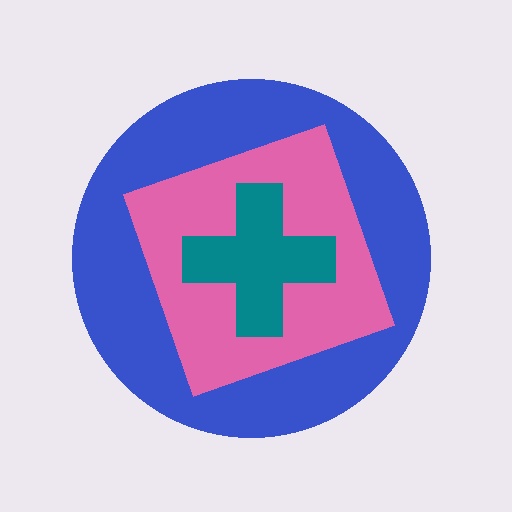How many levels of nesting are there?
3.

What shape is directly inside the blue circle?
The pink square.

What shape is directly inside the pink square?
The teal cross.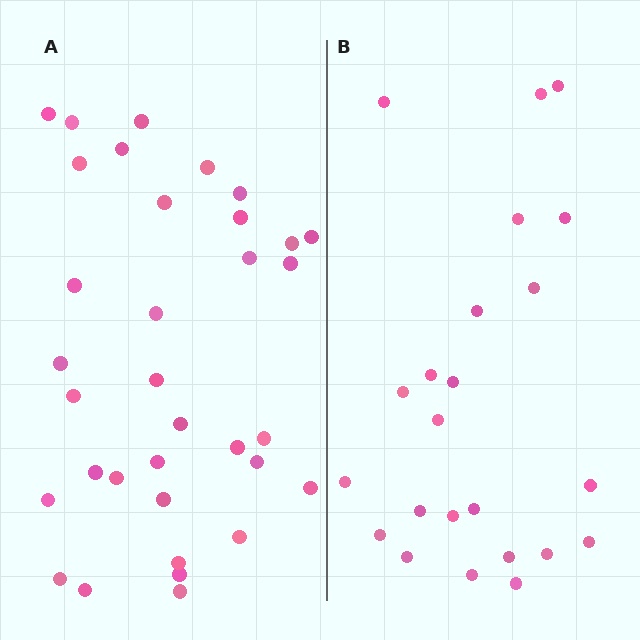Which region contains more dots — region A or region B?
Region A (the left region) has more dots.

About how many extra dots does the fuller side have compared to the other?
Region A has roughly 12 or so more dots than region B.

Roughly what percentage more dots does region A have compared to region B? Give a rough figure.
About 50% more.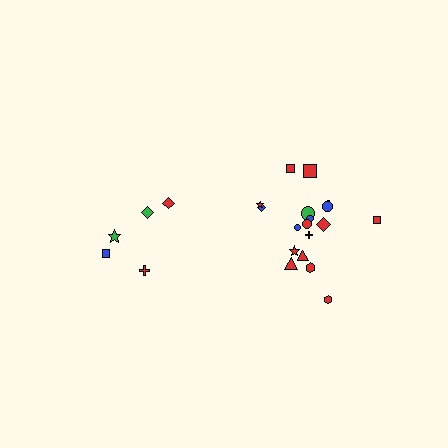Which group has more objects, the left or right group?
The right group.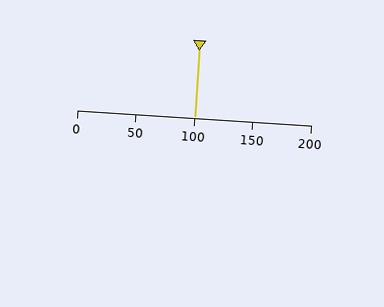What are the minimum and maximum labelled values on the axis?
The axis runs from 0 to 200.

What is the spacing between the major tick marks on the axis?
The major ticks are spaced 50 apart.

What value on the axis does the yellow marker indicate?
The marker indicates approximately 100.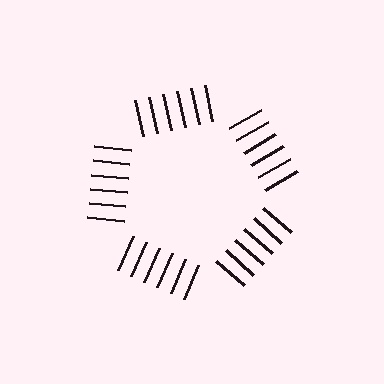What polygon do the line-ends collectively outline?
An illusory pentagon — the line segments terminate on its edges but no continuous stroke is drawn.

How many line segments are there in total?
30 — 6 along each of the 5 edges.